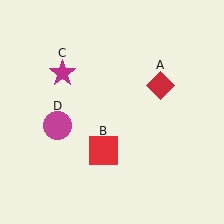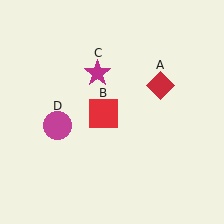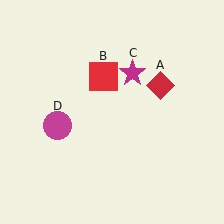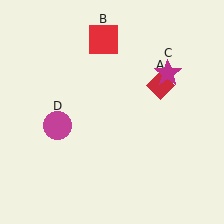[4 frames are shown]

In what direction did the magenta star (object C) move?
The magenta star (object C) moved right.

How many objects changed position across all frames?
2 objects changed position: red square (object B), magenta star (object C).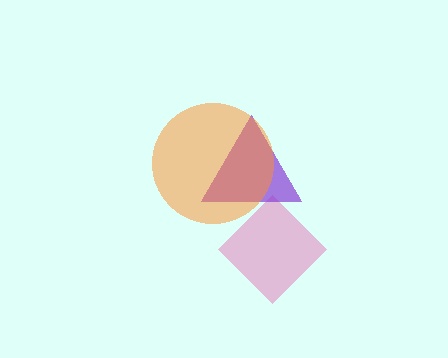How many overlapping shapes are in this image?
There are 3 overlapping shapes in the image.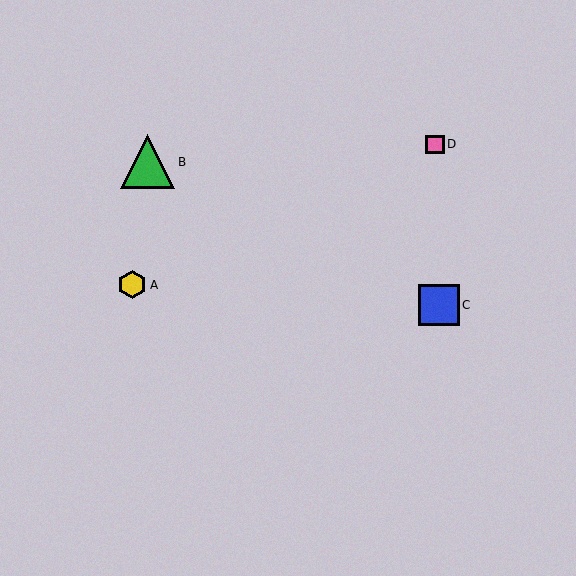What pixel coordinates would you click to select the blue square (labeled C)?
Click at (439, 305) to select the blue square C.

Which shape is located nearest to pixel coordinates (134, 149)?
The green triangle (labeled B) at (148, 162) is nearest to that location.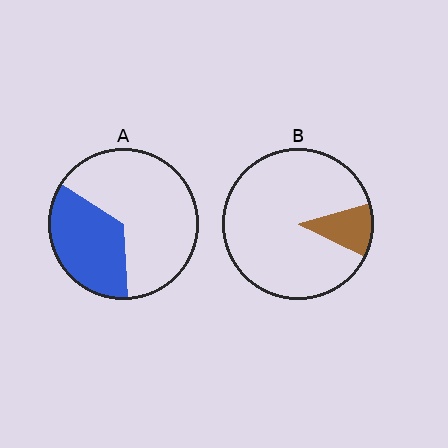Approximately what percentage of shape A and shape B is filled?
A is approximately 35% and B is approximately 10%.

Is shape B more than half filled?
No.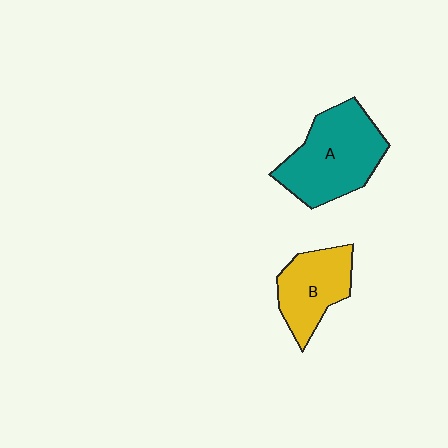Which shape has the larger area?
Shape A (teal).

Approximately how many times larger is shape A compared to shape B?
Approximately 1.5 times.